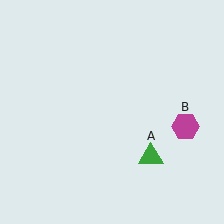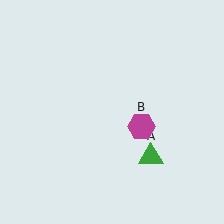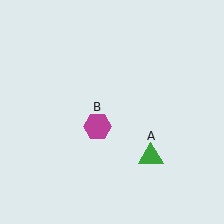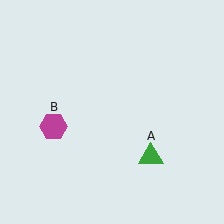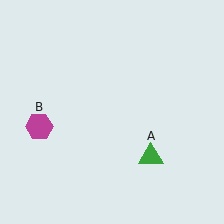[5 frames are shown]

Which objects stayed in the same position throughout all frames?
Green triangle (object A) remained stationary.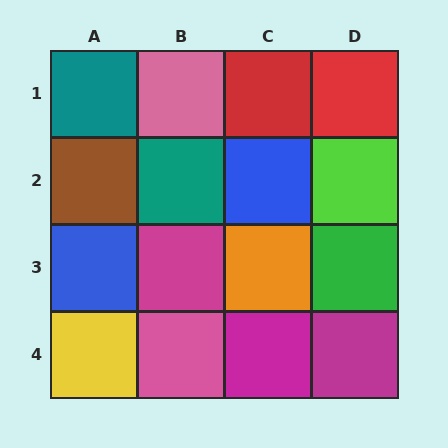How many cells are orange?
1 cell is orange.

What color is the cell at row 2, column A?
Brown.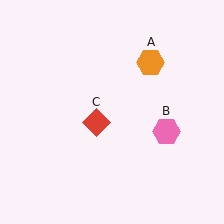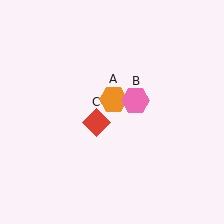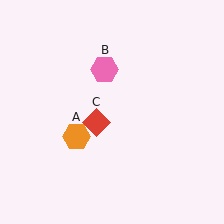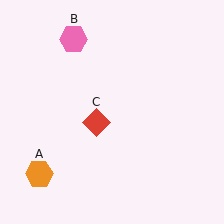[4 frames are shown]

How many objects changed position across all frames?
2 objects changed position: orange hexagon (object A), pink hexagon (object B).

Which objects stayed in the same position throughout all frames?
Red diamond (object C) remained stationary.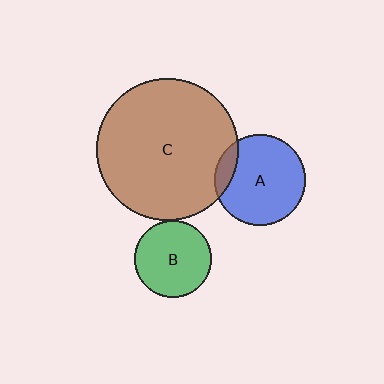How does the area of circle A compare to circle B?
Approximately 1.4 times.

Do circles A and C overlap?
Yes.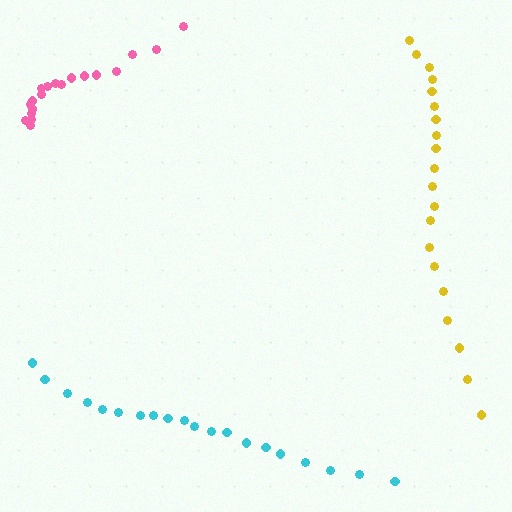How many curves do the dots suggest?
There are 3 distinct paths.